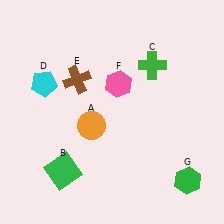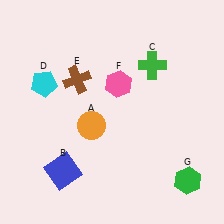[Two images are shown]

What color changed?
The square (B) changed from green in Image 1 to blue in Image 2.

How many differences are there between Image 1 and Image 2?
There is 1 difference between the two images.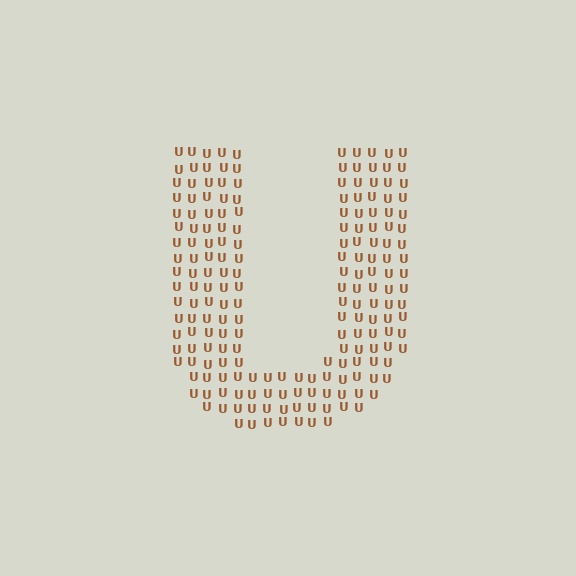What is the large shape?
The large shape is the letter U.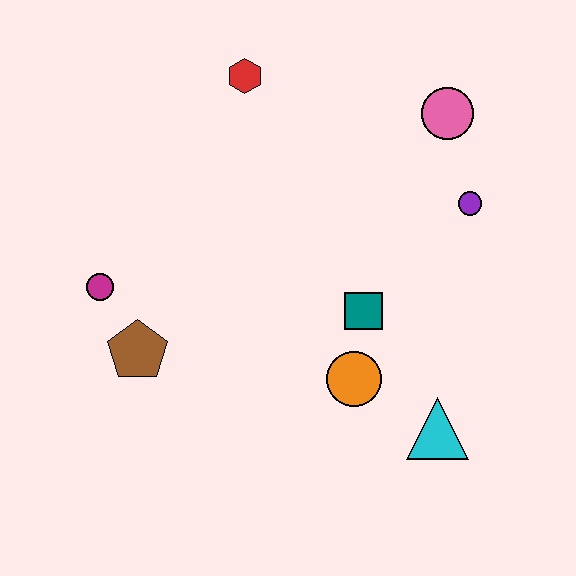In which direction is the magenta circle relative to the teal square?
The magenta circle is to the left of the teal square.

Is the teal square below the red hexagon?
Yes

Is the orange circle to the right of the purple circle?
No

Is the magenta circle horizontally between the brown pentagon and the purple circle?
No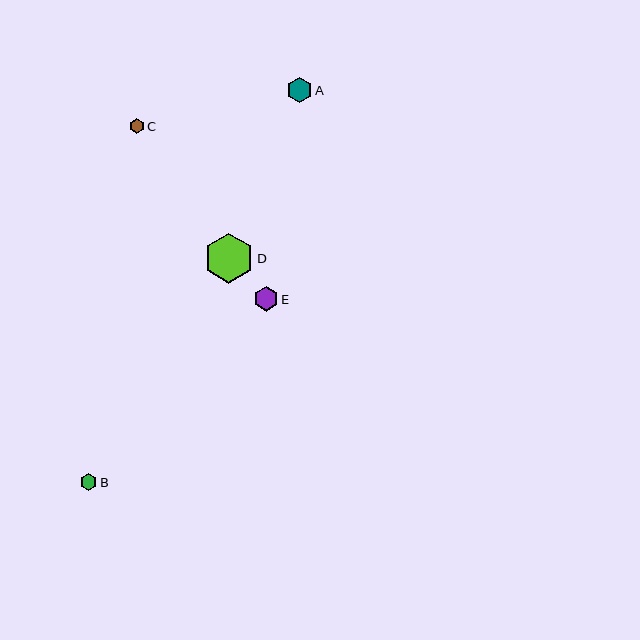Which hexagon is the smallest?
Hexagon C is the smallest with a size of approximately 15 pixels.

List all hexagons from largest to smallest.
From largest to smallest: D, A, E, B, C.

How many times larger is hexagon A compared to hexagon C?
Hexagon A is approximately 1.7 times the size of hexagon C.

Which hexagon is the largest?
Hexagon D is the largest with a size of approximately 50 pixels.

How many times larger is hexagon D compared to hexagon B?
Hexagon D is approximately 3.0 times the size of hexagon B.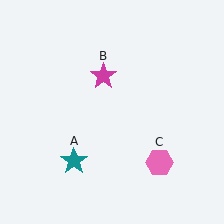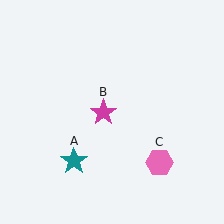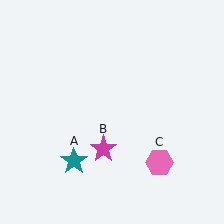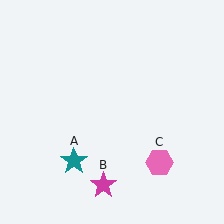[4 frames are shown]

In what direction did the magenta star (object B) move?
The magenta star (object B) moved down.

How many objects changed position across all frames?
1 object changed position: magenta star (object B).